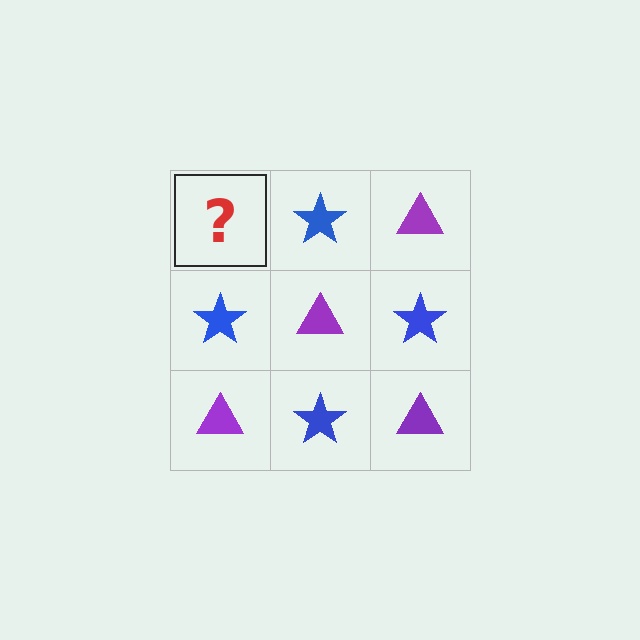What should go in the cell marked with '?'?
The missing cell should contain a purple triangle.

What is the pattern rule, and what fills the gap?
The rule is that it alternates purple triangle and blue star in a checkerboard pattern. The gap should be filled with a purple triangle.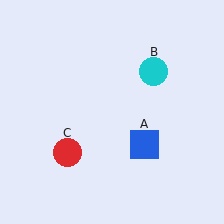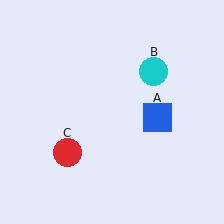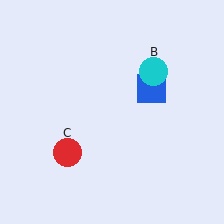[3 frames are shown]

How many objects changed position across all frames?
1 object changed position: blue square (object A).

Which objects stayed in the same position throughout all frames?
Cyan circle (object B) and red circle (object C) remained stationary.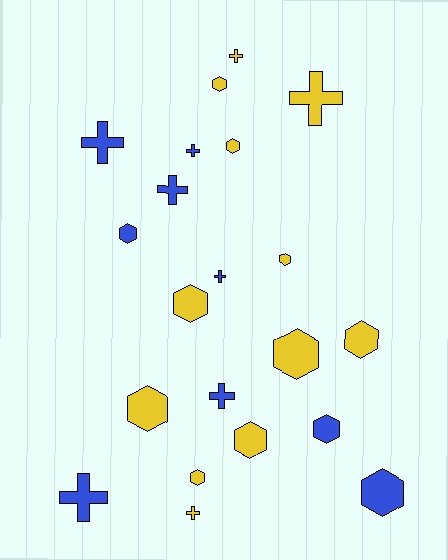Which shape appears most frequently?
Hexagon, with 12 objects.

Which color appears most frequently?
Yellow, with 12 objects.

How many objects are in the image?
There are 21 objects.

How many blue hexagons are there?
There are 3 blue hexagons.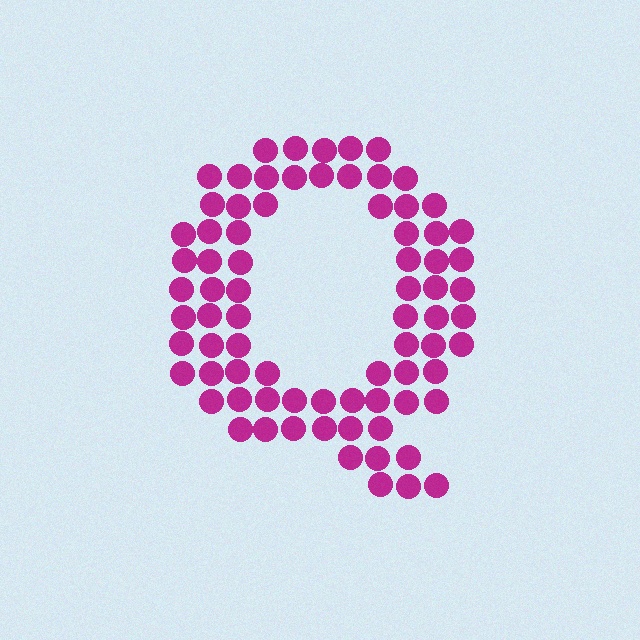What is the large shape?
The large shape is the letter Q.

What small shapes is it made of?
It is made of small circles.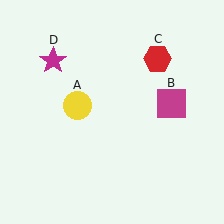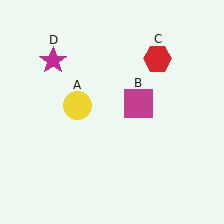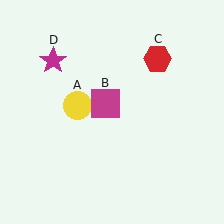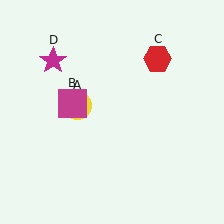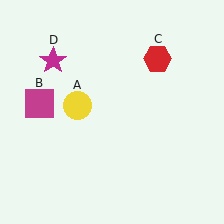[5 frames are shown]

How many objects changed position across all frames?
1 object changed position: magenta square (object B).